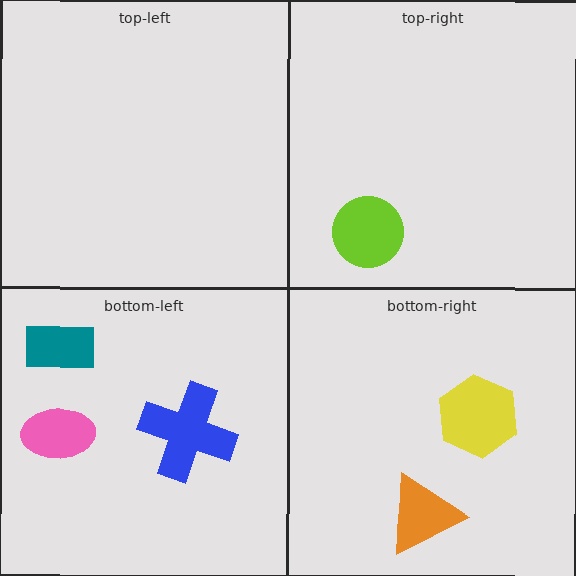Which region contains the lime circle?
The top-right region.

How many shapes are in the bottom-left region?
3.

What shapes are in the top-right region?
The lime circle.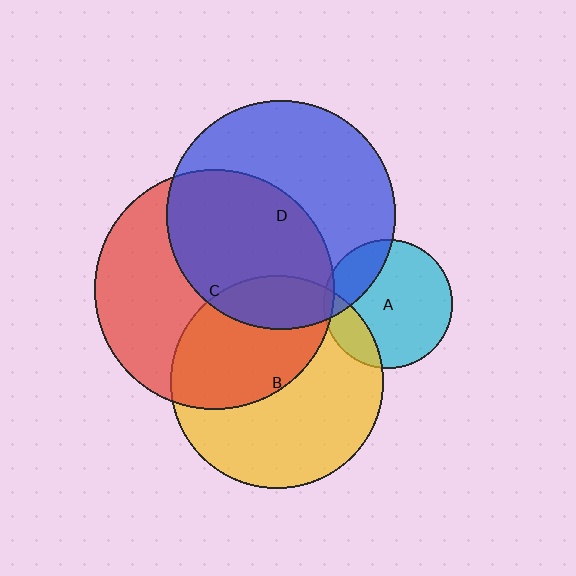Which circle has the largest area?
Circle C (red).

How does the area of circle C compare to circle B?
Approximately 1.3 times.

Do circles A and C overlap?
Yes.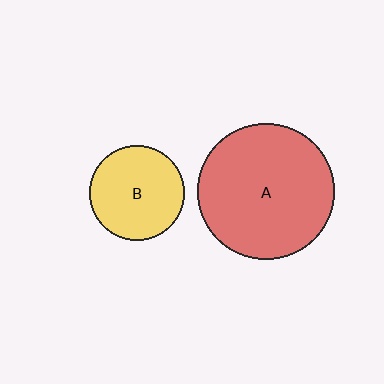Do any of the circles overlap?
No, none of the circles overlap.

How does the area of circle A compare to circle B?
Approximately 2.1 times.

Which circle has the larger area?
Circle A (red).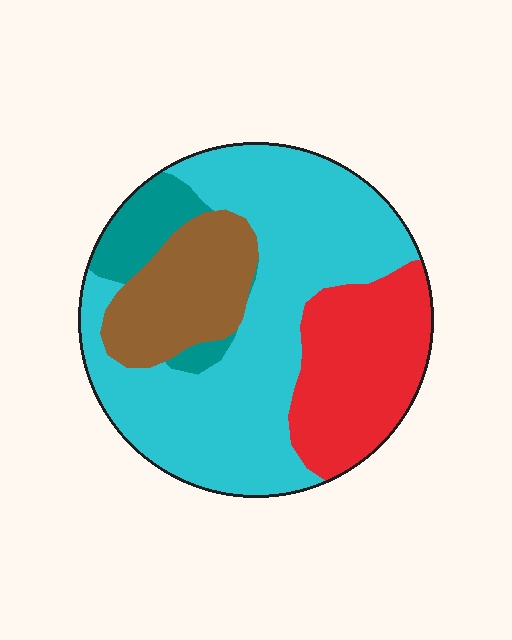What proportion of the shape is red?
Red covers 23% of the shape.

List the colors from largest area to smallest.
From largest to smallest: cyan, red, brown, teal.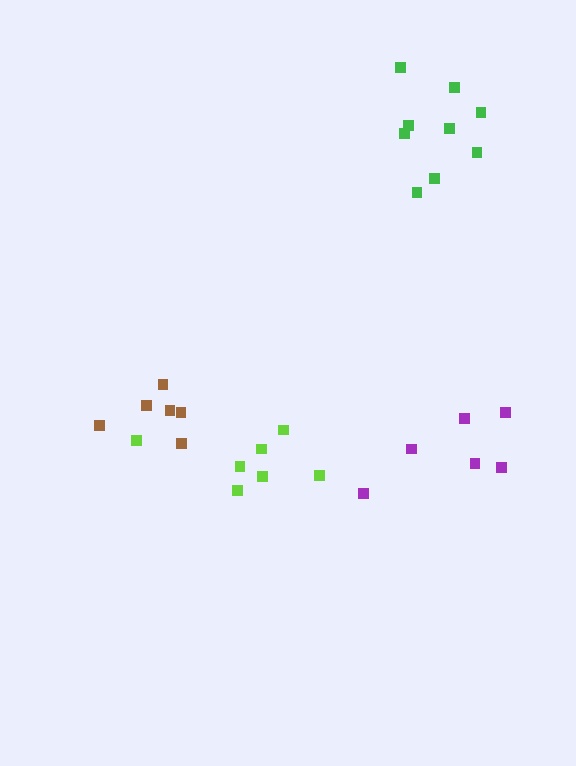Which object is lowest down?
The lime cluster is bottommost.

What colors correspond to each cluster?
The clusters are colored: purple, lime, brown, green.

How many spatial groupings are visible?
There are 4 spatial groupings.